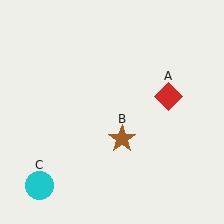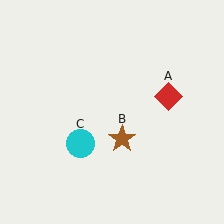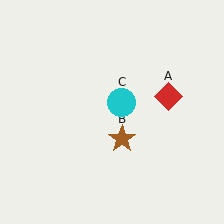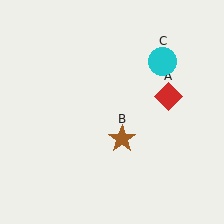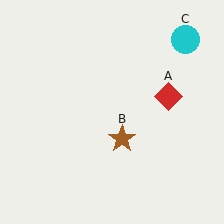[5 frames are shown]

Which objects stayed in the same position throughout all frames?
Red diamond (object A) and brown star (object B) remained stationary.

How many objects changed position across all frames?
1 object changed position: cyan circle (object C).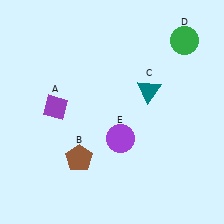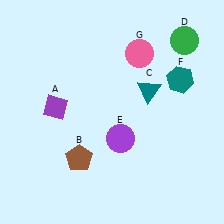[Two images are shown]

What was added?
A teal hexagon (F), a pink circle (G) were added in Image 2.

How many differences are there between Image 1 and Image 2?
There are 2 differences between the two images.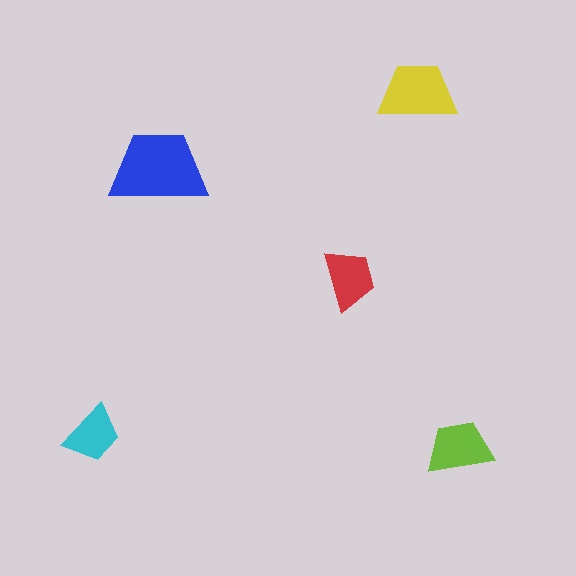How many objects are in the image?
There are 5 objects in the image.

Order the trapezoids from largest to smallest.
the blue one, the yellow one, the lime one, the red one, the cyan one.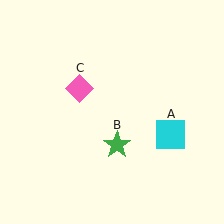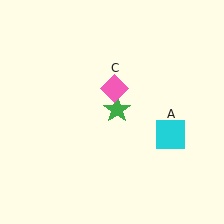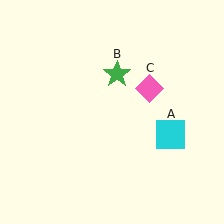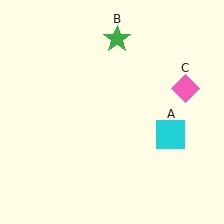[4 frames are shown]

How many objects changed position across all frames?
2 objects changed position: green star (object B), pink diamond (object C).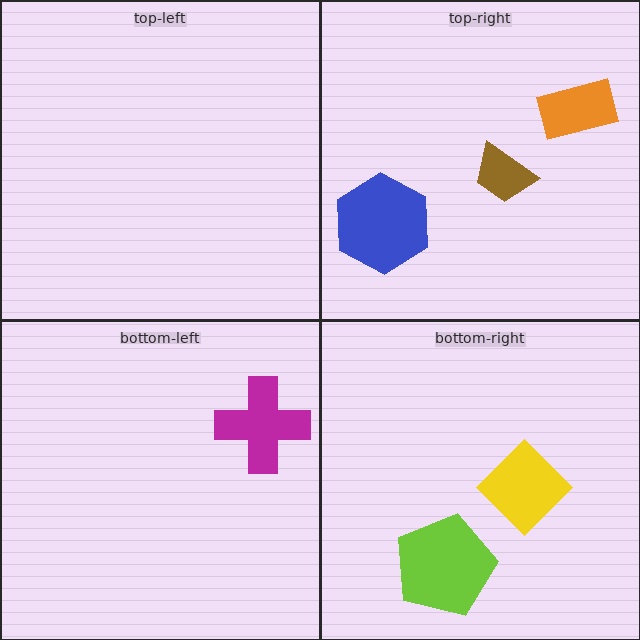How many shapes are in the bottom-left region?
1.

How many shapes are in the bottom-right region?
2.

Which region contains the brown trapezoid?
The top-right region.